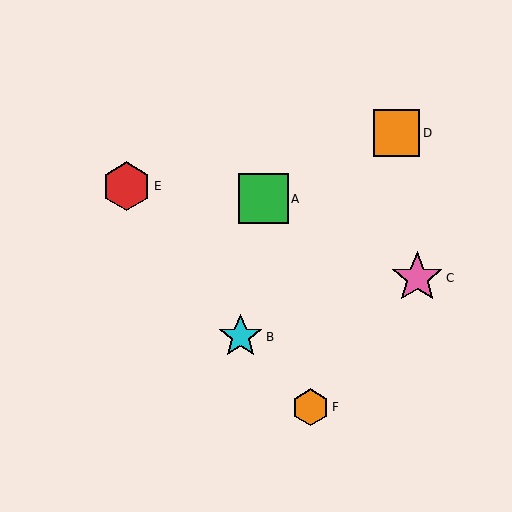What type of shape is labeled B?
Shape B is a cyan star.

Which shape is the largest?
The pink star (labeled C) is the largest.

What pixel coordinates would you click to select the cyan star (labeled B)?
Click at (241, 337) to select the cyan star B.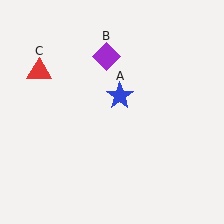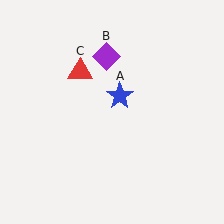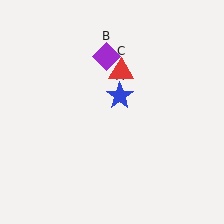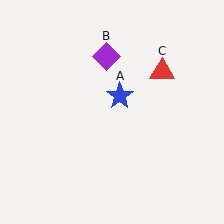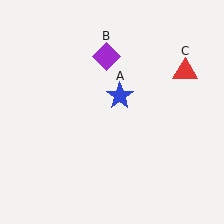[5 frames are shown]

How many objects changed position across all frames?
1 object changed position: red triangle (object C).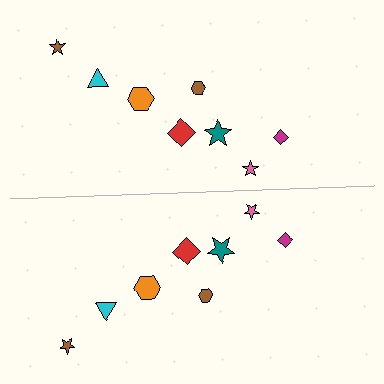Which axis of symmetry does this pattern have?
The pattern has a horizontal axis of symmetry running through the center of the image.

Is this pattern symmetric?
Yes, this pattern has bilateral (reflection) symmetry.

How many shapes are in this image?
There are 16 shapes in this image.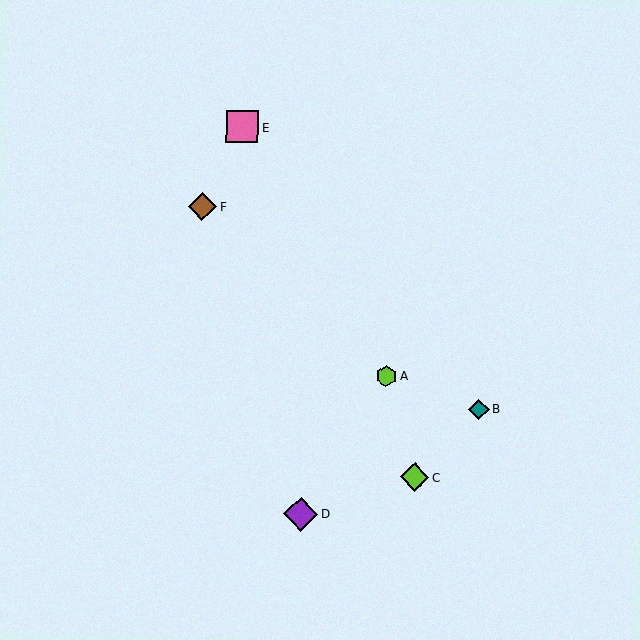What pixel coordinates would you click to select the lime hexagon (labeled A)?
Click at (386, 376) to select the lime hexagon A.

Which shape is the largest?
The purple diamond (labeled D) is the largest.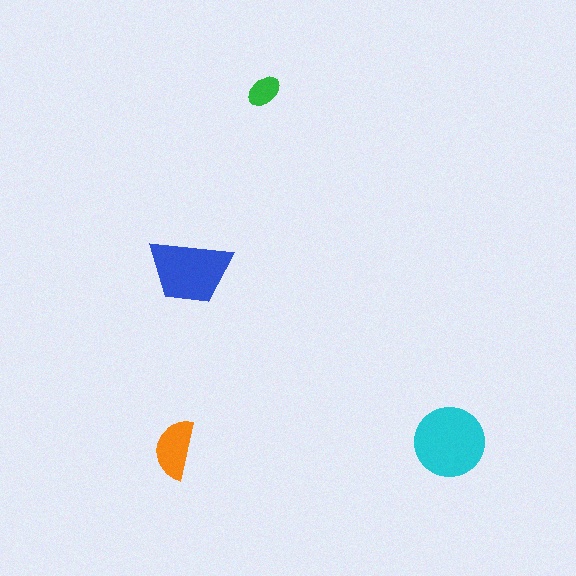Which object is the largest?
The cyan circle.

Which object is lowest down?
The orange semicircle is bottommost.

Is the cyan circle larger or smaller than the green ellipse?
Larger.